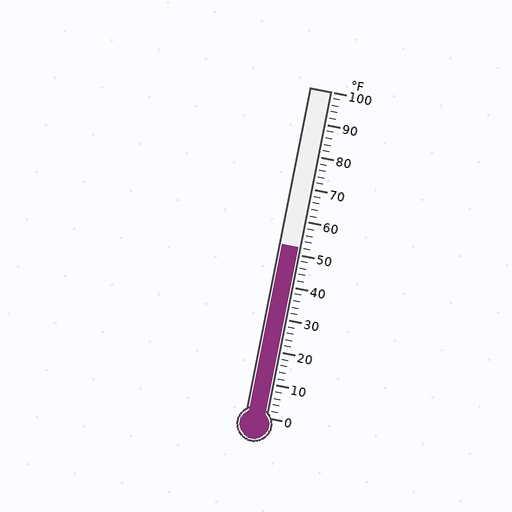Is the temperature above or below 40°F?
The temperature is above 40°F.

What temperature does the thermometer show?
The thermometer shows approximately 52°F.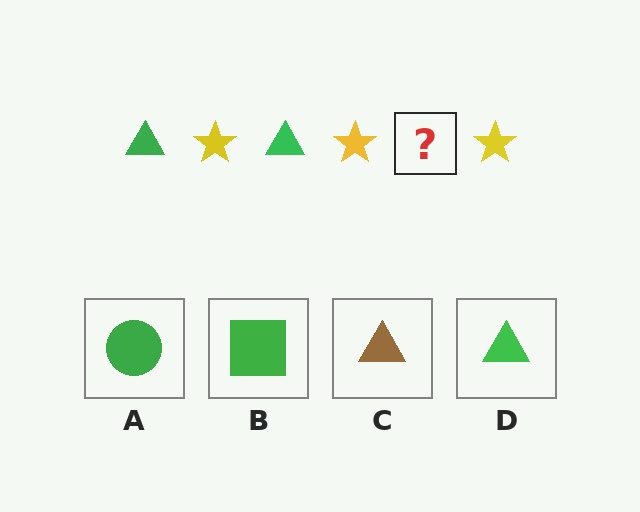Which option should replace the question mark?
Option D.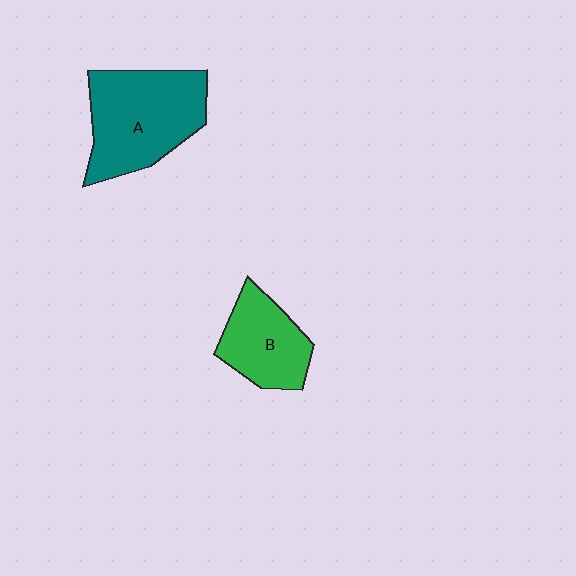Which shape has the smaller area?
Shape B (green).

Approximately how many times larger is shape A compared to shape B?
Approximately 1.6 times.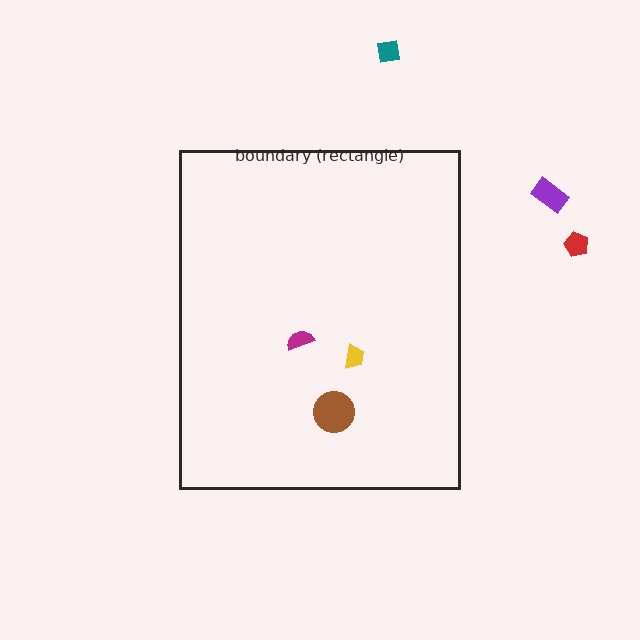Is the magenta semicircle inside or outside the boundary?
Inside.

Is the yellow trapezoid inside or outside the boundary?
Inside.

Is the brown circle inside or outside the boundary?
Inside.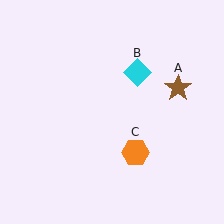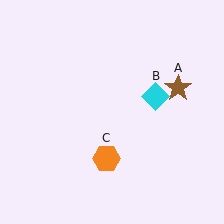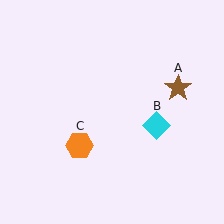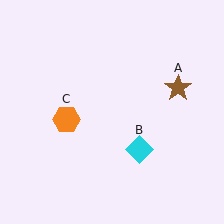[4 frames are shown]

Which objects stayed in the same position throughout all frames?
Brown star (object A) remained stationary.